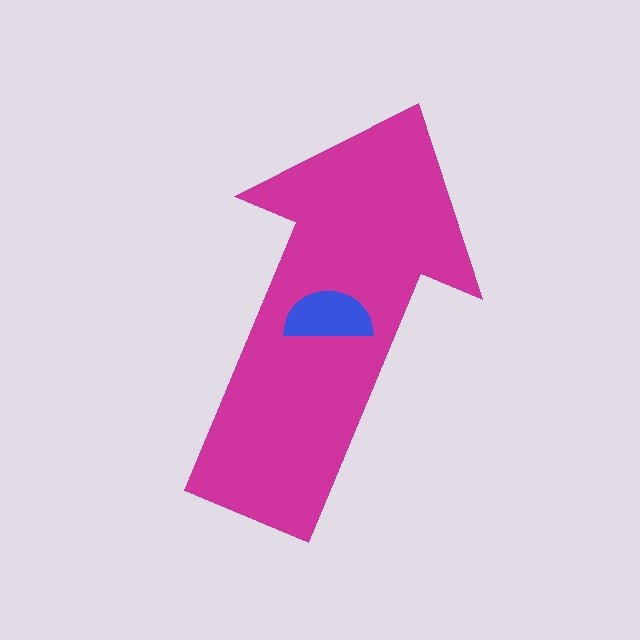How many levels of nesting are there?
2.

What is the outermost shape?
The magenta arrow.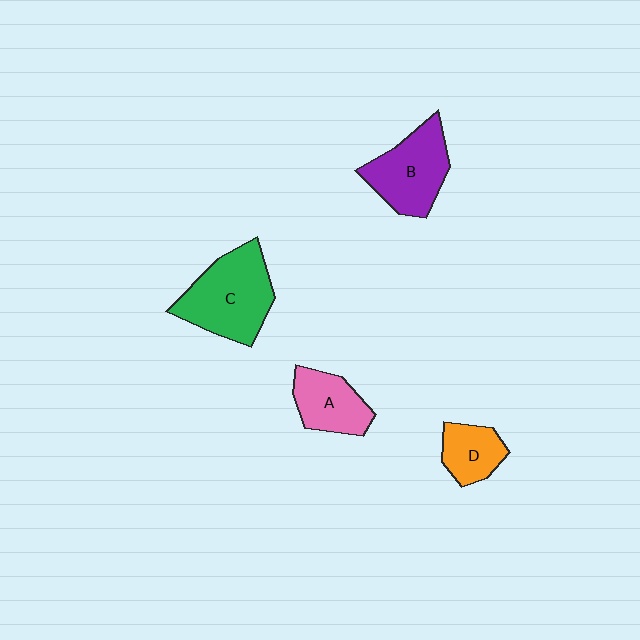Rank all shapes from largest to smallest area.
From largest to smallest: C (green), B (purple), A (pink), D (orange).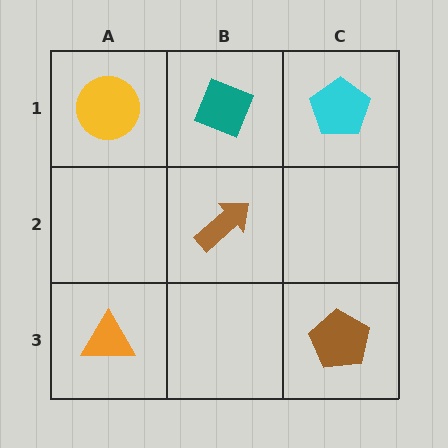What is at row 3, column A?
An orange triangle.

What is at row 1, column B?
A teal diamond.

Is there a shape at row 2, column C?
No, that cell is empty.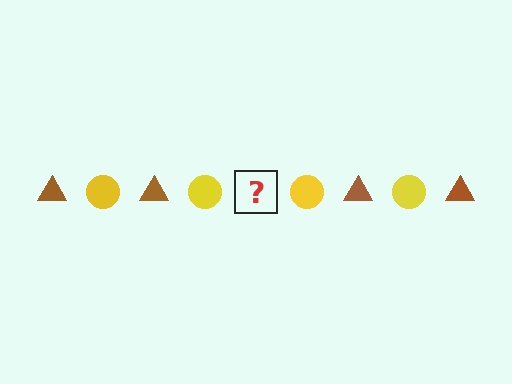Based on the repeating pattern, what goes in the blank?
The blank should be a brown triangle.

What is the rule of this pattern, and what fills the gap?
The rule is that the pattern alternates between brown triangle and yellow circle. The gap should be filled with a brown triangle.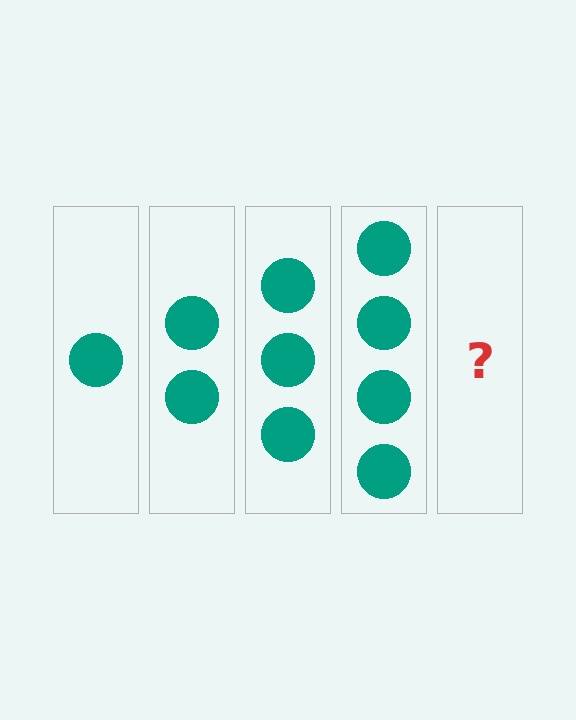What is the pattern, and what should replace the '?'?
The pattern is that each step adds one more circle. The '?' should be 5 circles.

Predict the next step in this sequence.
The next step is 5 circles.